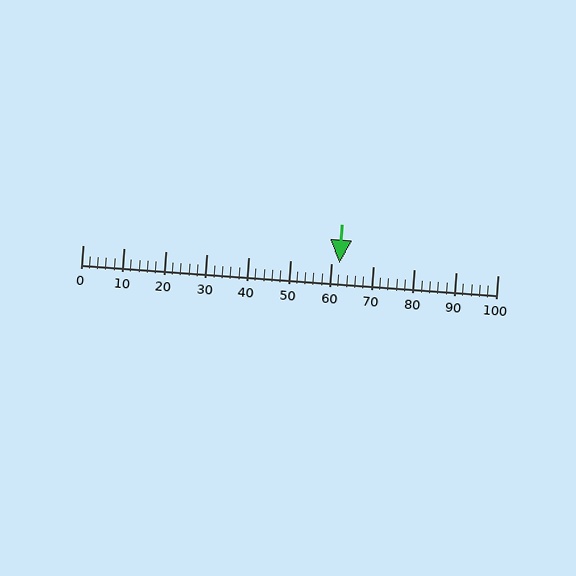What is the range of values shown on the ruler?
The ruler shows values from 0 to 100.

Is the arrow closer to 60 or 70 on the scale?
The arrow is closer to 60.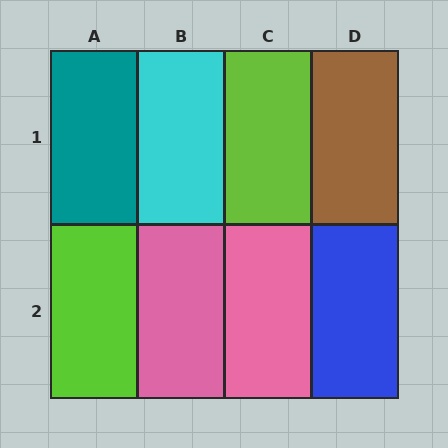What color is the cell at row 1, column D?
Brown.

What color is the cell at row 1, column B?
Cyan.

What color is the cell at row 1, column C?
Lime.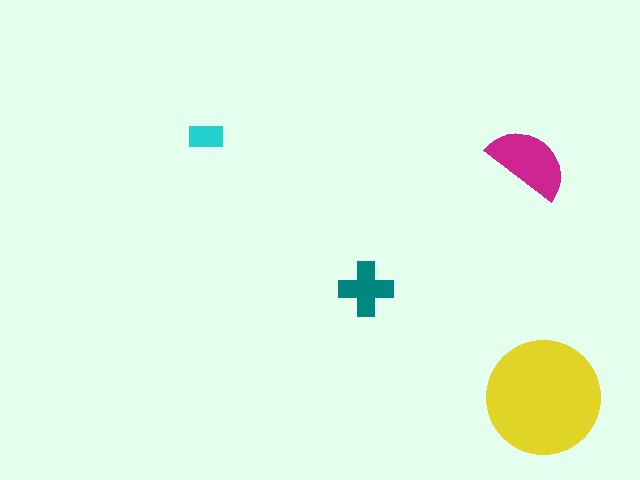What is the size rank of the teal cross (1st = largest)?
3rd.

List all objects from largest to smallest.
The yellow circle, the magenta semicircle, the teal cross, the cyan rectangle.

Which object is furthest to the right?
The yellow circle is rightmost.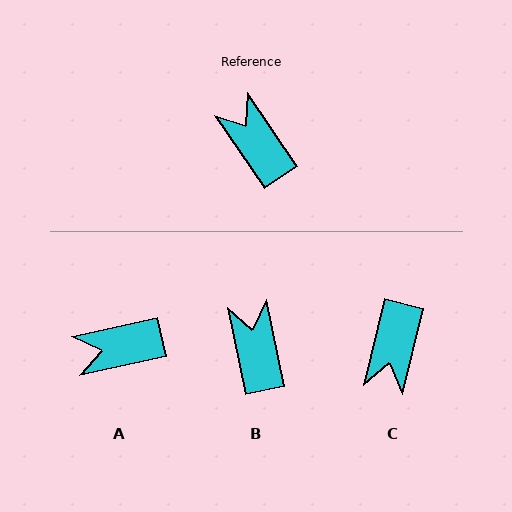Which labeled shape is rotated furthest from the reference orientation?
C, about 132 degrees away.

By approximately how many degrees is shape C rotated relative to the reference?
Approximately 132 degrees counter-clockwise.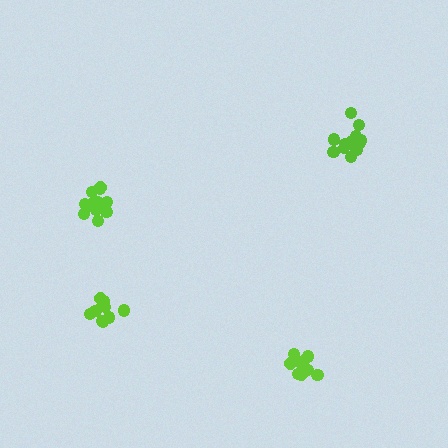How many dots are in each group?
Group 1: 9 dots, Group 2: 11 dots, Group 3: 14 dots, Group 4: 13 dots (47 total).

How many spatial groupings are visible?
There are 4 spatial groupings.